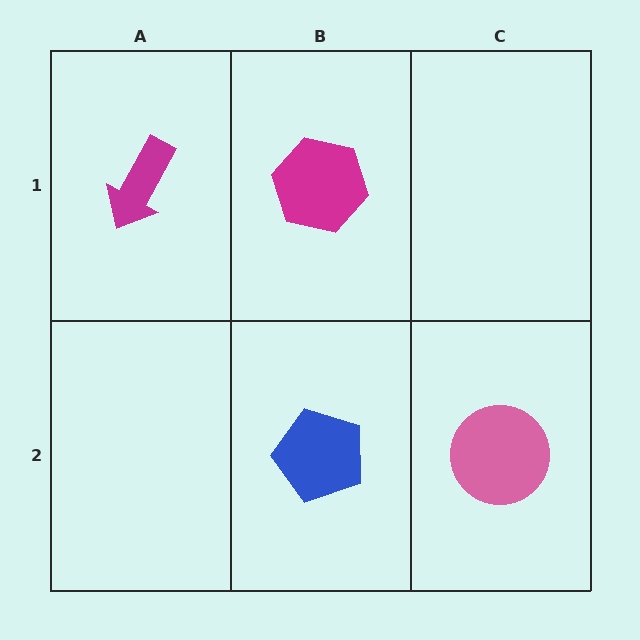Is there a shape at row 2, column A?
No, that cell is empty.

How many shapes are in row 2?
2 shapes.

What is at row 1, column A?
A magenta arrow.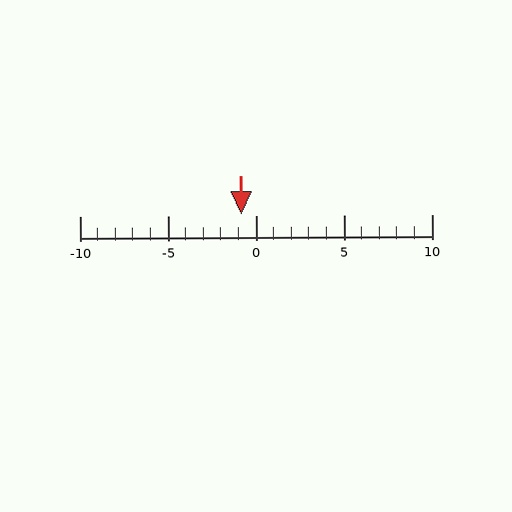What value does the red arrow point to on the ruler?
The red arrow points to approximately -1.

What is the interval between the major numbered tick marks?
The major tick marks are spaced 5 units apart.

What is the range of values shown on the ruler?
The ruler shows values from -10 to 10.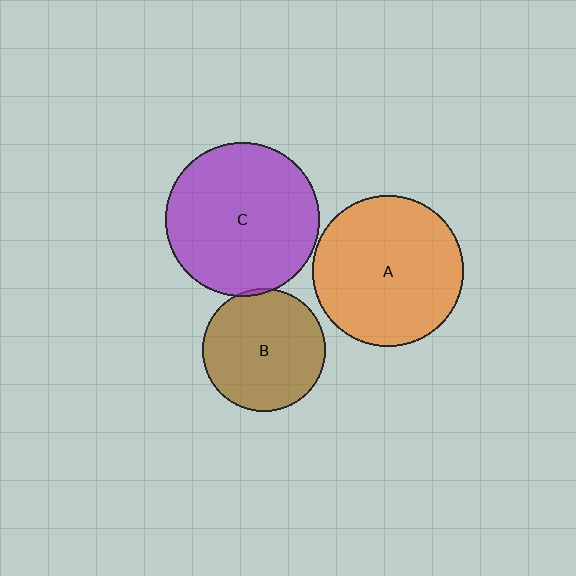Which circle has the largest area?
Circle C (purple).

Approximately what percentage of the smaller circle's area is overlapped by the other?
Approximately 5%.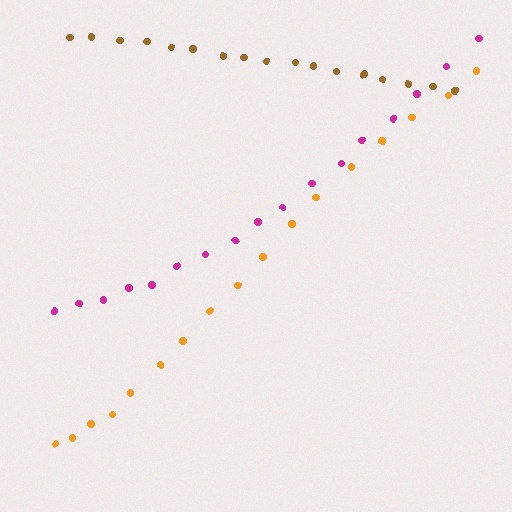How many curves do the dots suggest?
There are 3 distinct paths.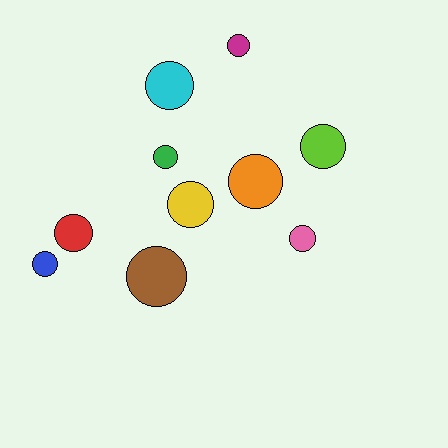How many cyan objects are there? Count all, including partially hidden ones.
There is 1 cyan object.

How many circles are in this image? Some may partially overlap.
There are 10 circles.